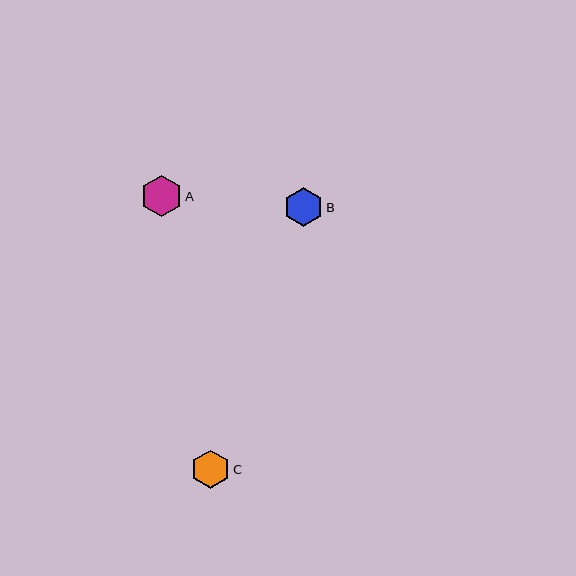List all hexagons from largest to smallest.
From largest to smallest: A, B, C.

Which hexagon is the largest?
Hexagon A is the largest with a size of approximately 41 pixels.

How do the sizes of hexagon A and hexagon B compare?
Hexagon A and hexagon B are approximately the same size.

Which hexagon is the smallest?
Hexagon C is the smallest with a size of approximately 39 pixels.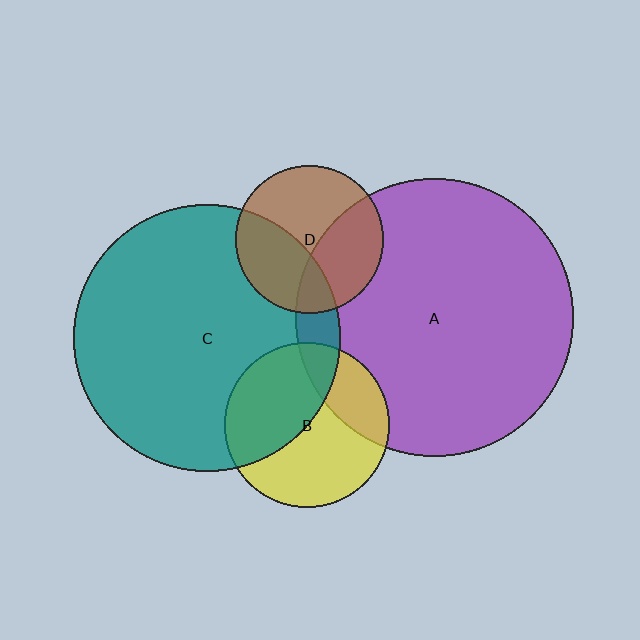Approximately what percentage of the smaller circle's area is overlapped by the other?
Approximately 35%.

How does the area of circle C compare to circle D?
Approximately 3.3 times.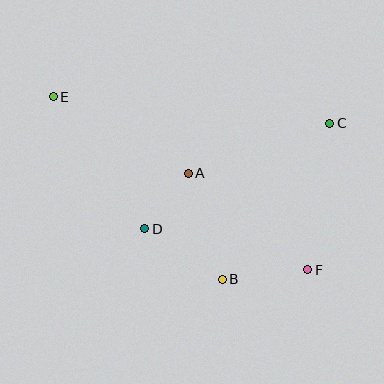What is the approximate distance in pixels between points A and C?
The distance between A and C is approximately 150 pixels.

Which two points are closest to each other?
Points A and D are closest to each other.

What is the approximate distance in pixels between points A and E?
The distance between A and E is approximately 155 pixels.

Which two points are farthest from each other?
Points E and F are farthest from each other.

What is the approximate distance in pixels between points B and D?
The distance between B and D is approximately 93 pixels.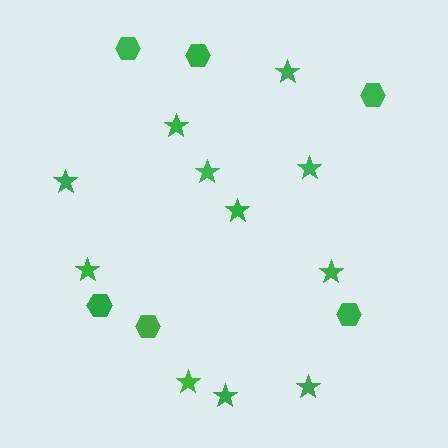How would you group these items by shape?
There are 2 groups: one group of hexagons (6) and one group of stars (11).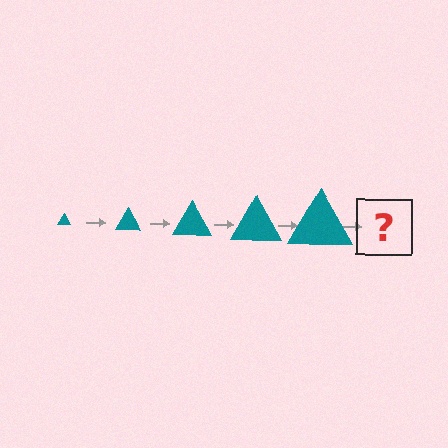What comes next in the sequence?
The next element should be a teal triangle, larger than the previous one.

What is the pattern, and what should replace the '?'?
The pattern is that the triangle gets progressively larger each step. The '?' should be a teal triangle, larger than the previous one.